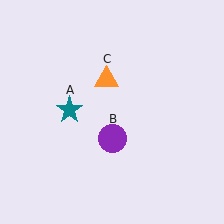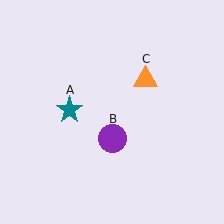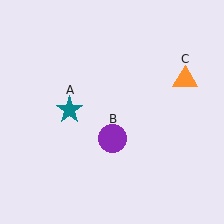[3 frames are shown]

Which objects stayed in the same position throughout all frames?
Teal star (object A) and purple circle (object B) remained stationary.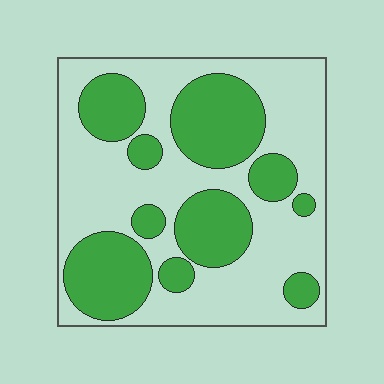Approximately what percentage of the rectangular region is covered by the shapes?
Approximately 40%.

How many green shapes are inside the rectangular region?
10.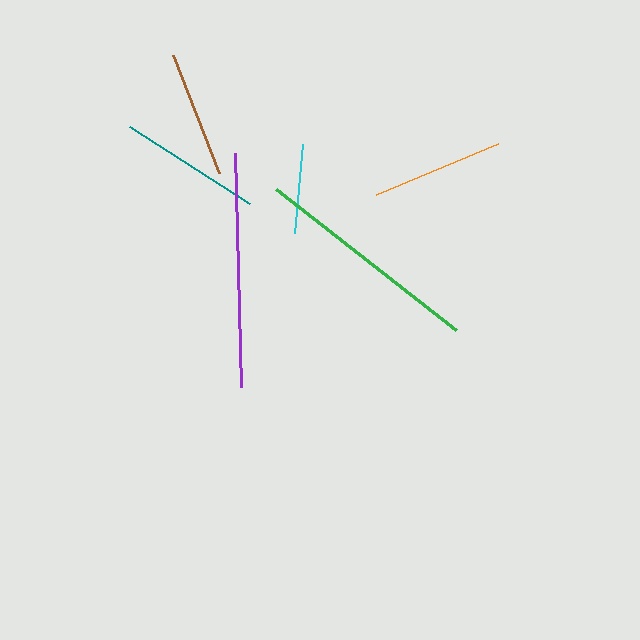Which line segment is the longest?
The purple line is the longest at approximately 234 pixels.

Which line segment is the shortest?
The cyan line is the shortest at approximately 89 pixels.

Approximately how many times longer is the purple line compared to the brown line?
The purple line is approximately 1.8 times the length of the brown line.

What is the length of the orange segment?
The orange segment is approximately 132 pixels long.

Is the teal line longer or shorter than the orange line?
The teal line is longer than the orange line.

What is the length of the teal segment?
The teal segment is approximately 143 pixels long.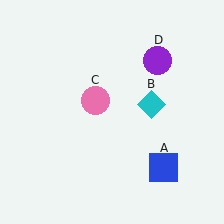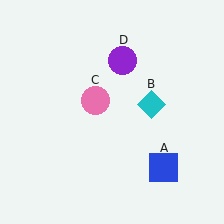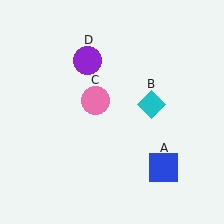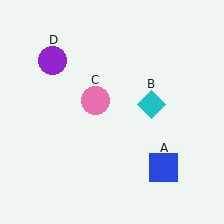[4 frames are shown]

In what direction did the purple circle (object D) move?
The purple circle (object D) moved left.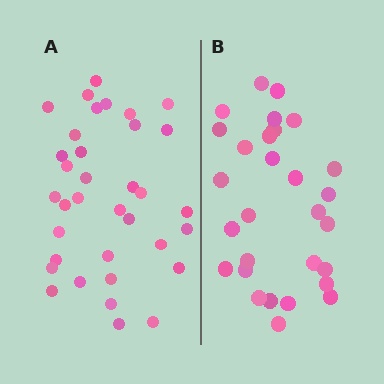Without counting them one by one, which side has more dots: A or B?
Region A (the left region) has more dots.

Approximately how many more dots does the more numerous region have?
Region A has about 6 more dots than region B.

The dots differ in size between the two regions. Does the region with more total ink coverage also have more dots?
No. Region B has more total ink coverage because its dots are larger, but region A actually contains more individual dots. Total area can be misleading — the number of items is what matters here.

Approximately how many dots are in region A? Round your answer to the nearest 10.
About 40 dots. (The exact count is 35, which rounds to 40.)